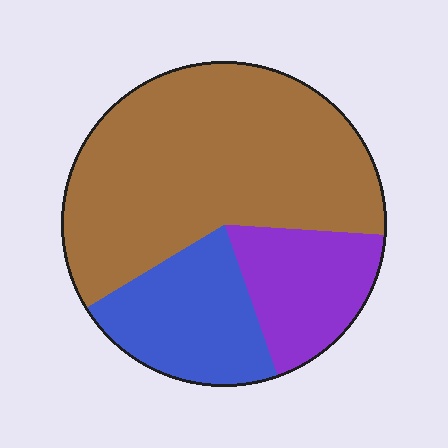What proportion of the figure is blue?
Blue takes up between a sixth and a third of the figure.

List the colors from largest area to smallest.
From largest to smallest: brown, blue, purple.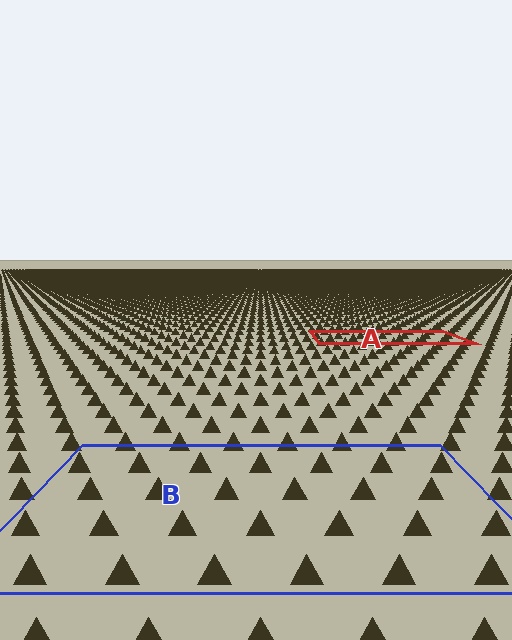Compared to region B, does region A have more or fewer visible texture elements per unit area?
Region A has more texture elements per unit area — they are packed more densely because it is farther away.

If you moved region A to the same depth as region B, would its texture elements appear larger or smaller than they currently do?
They would appear larger. At a closer depth, the same texture elements are projected at a bigger on-screen size.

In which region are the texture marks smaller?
The texture marks are smaller in region A, because it is farther away.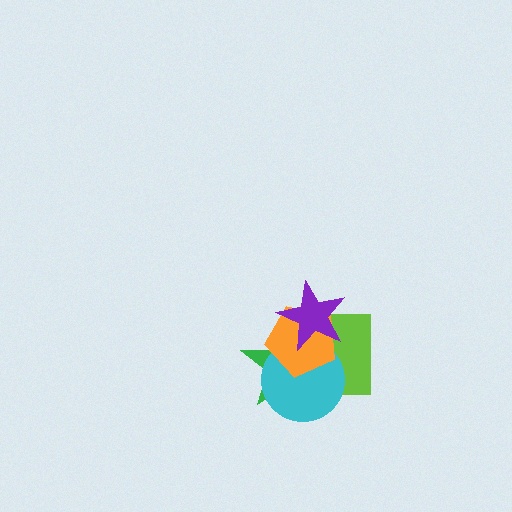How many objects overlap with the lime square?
4 objects overlap with the lime square.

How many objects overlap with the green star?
4 objects overlap with the green star.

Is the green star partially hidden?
Yes, it is partially covered by another shape.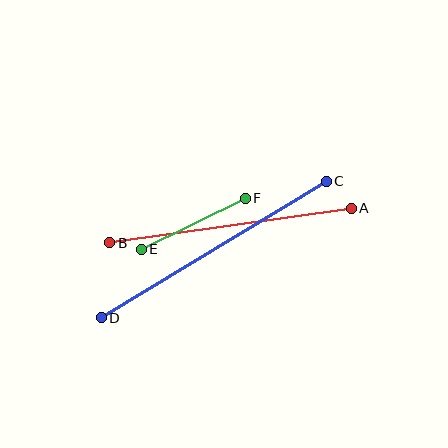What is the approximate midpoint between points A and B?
The midpoint is at approximately (230, 226) pixels.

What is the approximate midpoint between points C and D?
The midpoint is at approximately (214, 250) pixels.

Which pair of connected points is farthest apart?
Points C and D are farthest apart.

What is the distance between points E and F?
The distance is approximately 116 pixels.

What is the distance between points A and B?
The distance is approximately 244 pixels.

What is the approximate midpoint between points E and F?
The midpoint is at approximately (193, 224) pixels.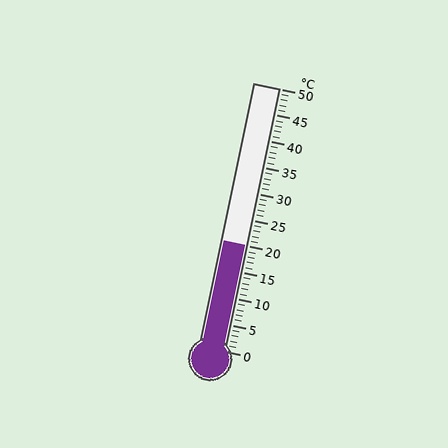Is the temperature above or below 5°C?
The temperature is above 5°C.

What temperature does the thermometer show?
The thermometer shows approximately 20°C.